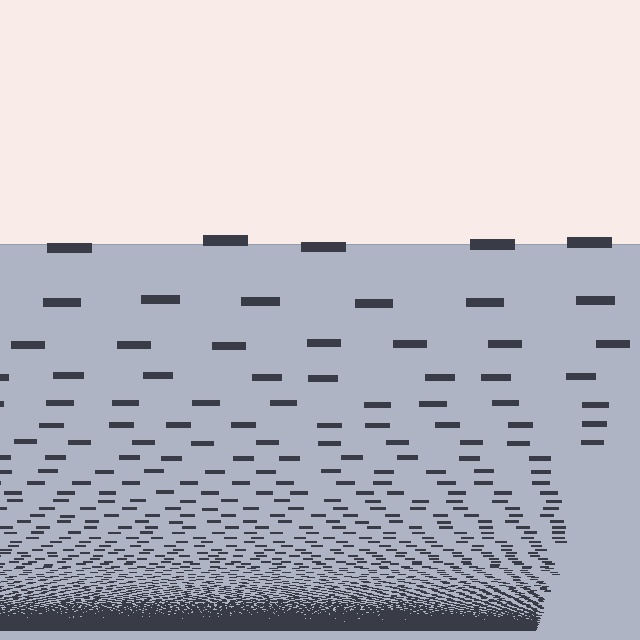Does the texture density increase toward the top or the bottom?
Density increases toward the bottom.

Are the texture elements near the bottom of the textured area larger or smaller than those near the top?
Smaller. The gradient is inverted — elements near the bottom are smaller and denser.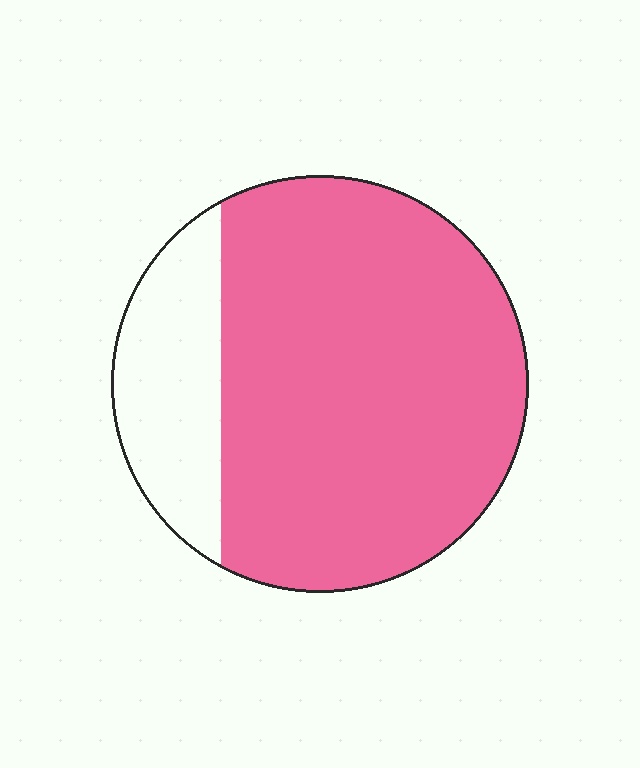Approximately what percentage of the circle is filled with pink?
Approximately 80%.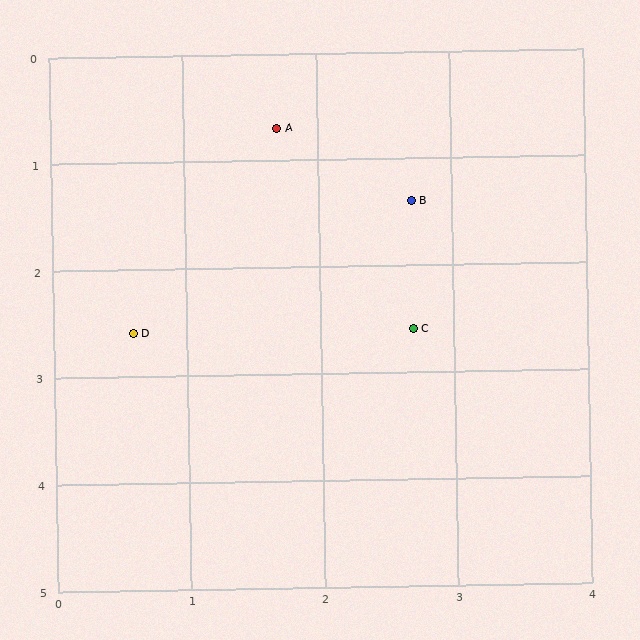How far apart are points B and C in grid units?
Points B and C are about 1.2 grid units apart.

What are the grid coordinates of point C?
Point C is at approximately (2.7, 2.6).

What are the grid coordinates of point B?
Point B is at approximately (2.7, 1.4).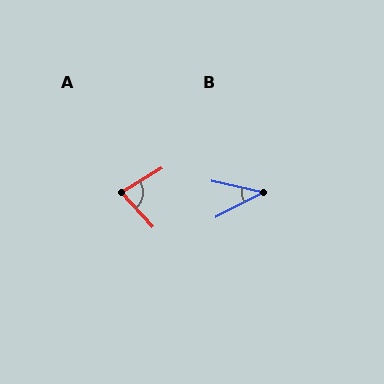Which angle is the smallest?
B, at approximately 40 degrees.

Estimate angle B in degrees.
Approximately 40 degrees.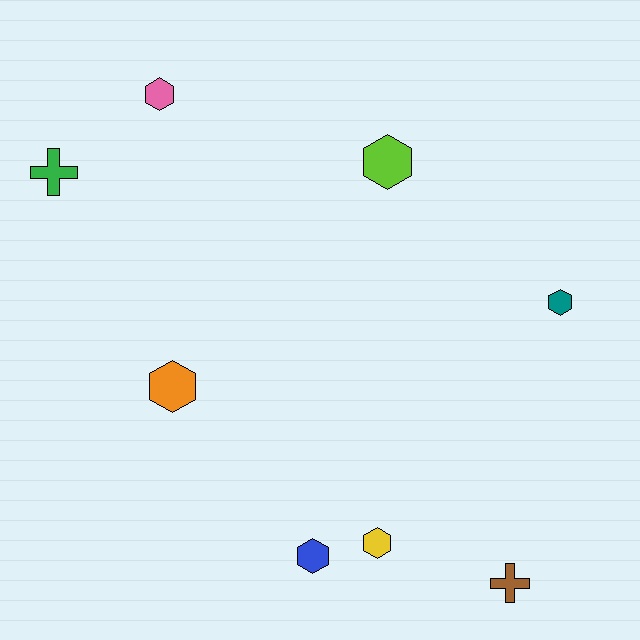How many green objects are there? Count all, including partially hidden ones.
There is 1 green object.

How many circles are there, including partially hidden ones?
There are no circles.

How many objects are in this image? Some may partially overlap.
There are 8 objects.